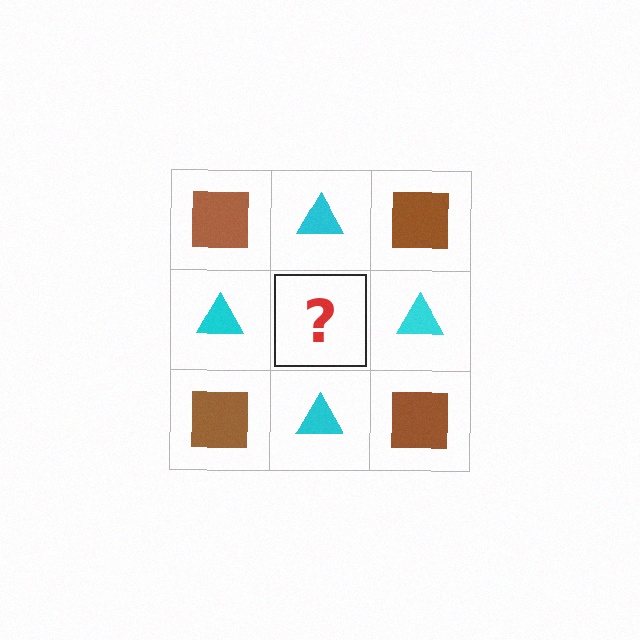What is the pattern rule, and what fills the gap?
The rule is that it alternates brown square and cyan triangle in a checkerboard pattern. The gap should be filled with a brown square.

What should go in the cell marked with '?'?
The missing cell should contain a brown square.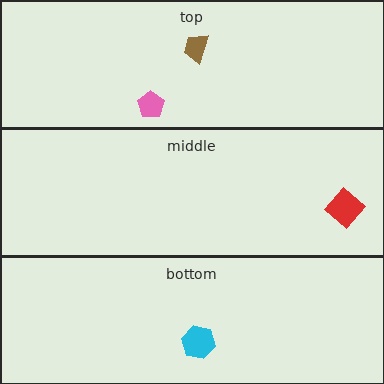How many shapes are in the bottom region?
1.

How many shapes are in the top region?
2.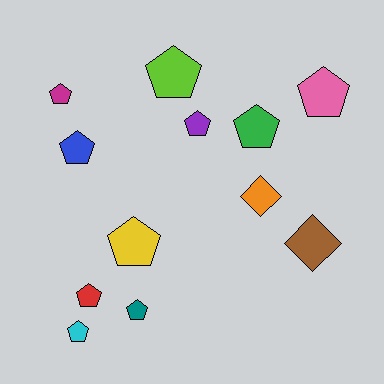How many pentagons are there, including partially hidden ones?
There are 10 pentagons.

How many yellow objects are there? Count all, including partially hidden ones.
There is 1 yellow object.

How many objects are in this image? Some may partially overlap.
There are 12 objects.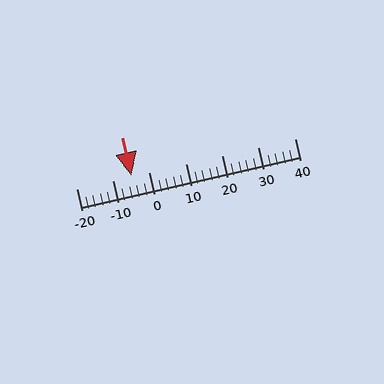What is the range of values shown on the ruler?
The ruler shows values from -20 to 40.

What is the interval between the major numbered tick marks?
The major tick marks are spaced 10 units apart.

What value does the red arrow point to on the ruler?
The red arrow points to approximately -5.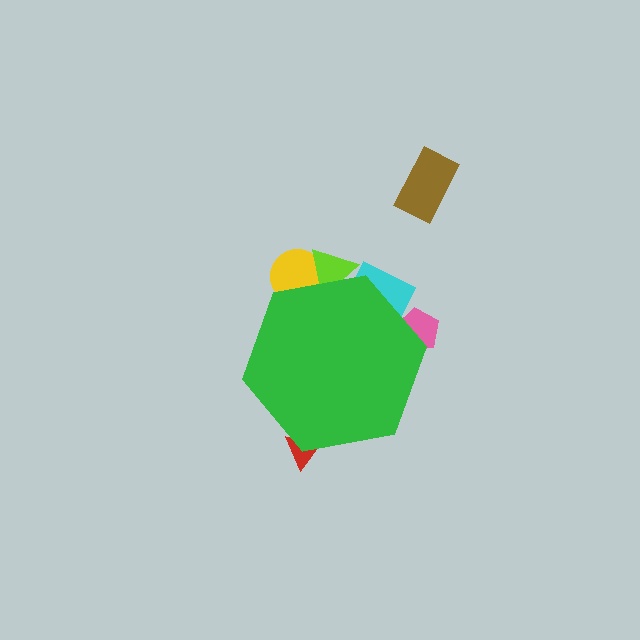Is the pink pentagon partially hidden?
Yes, the pink pentagon is partially hidden behind the green hexagon.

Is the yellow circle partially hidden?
Yes, the yellow circle is partially hidden behind the green hexagon.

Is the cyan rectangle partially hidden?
Yes, the cyan rectangle is partially hidden behind the green hexagon.